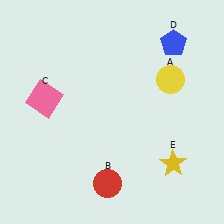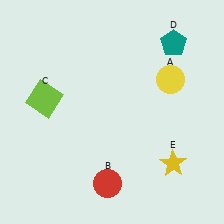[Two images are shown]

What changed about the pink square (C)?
In Image 1, C is pink. In Image 2, it changed to lime.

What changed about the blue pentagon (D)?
In Image 1, D is blue. In Image 2, it changed to teal.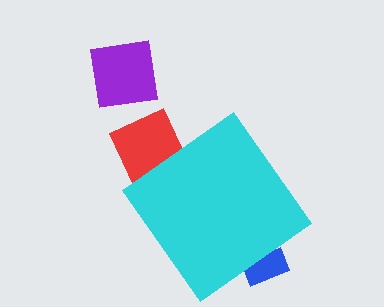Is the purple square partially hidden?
No, the purple square is fully visible.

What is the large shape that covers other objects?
A cyan diamond.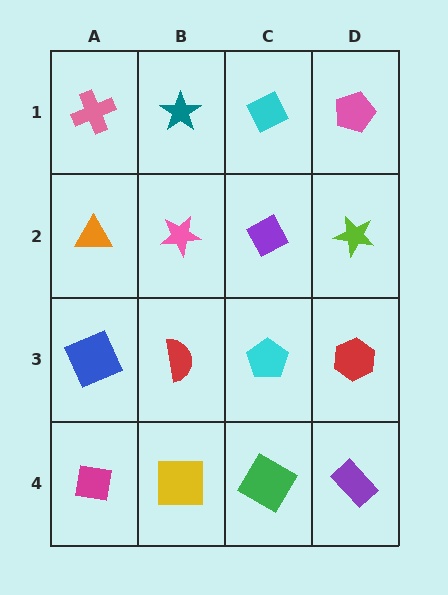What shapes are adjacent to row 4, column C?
A cyan pentagon (row 3, column C), a yellow square (row 4, column B), a purple rectangle (row 4, column D).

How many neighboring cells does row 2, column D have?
3.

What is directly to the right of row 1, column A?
A teal star.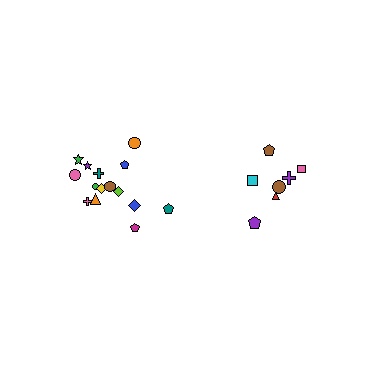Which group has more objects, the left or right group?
The left group.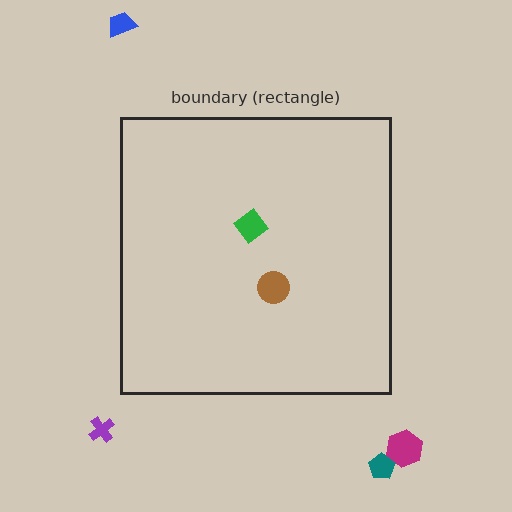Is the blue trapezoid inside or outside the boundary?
Outside.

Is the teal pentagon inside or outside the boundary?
Outside.